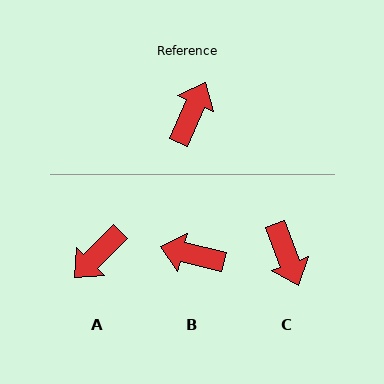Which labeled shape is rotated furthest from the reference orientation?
A, about 159 degrees away.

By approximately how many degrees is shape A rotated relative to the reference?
Approximately 159 degrees counter-clockwise.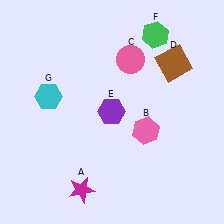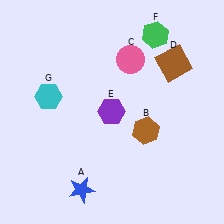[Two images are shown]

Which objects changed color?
A changed from magenta to blue. B changed from pink to brown.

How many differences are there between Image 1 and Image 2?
There are 2 differences between the two images.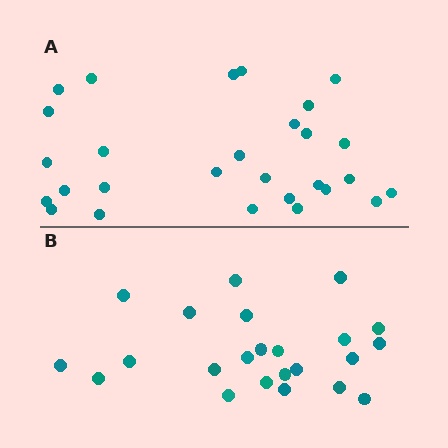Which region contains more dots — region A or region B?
Region A (the top region) has more dots.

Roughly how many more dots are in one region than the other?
Region A has about 5 more dots than region B.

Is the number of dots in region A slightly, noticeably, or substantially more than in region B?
Region A has only slightly more — the two regions are fairly close. The ratio is roughly 1.2 to 1.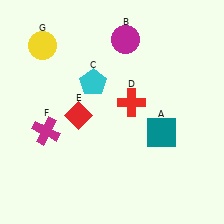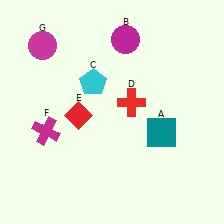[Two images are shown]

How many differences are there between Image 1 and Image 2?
There is 1 difference between the two images.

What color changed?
The circle (G) changed from yellow in Image 1 to magenta in Image 2.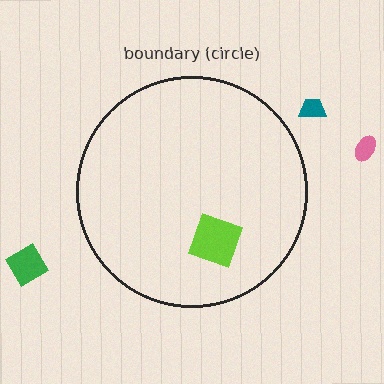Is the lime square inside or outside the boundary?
Inside.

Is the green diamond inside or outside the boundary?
Outside.